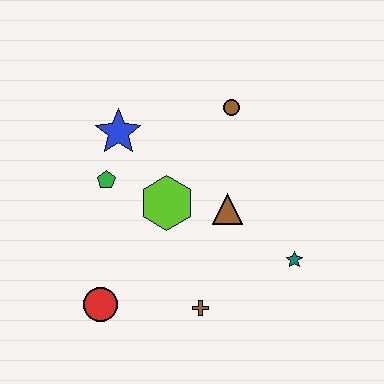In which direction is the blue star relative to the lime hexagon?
The blue star is above the lime hexagon.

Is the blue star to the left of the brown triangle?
Yes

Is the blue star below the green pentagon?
No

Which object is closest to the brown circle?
The brown triangle is closest to the brown circle.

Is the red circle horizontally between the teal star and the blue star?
No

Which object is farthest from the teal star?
The blue star is farthest from the teal star.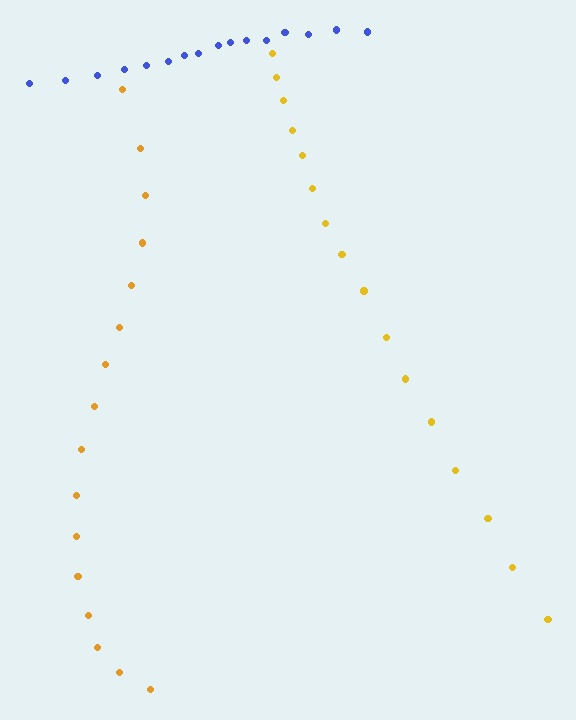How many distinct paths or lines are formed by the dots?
There are 3 distinct paths.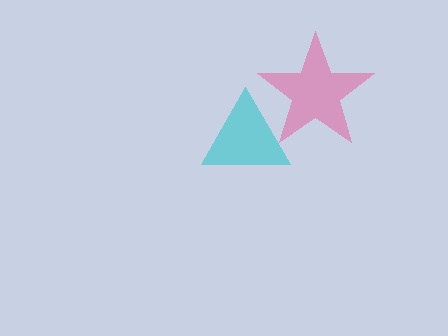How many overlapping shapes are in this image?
There are 2 overlapping shapes in the image.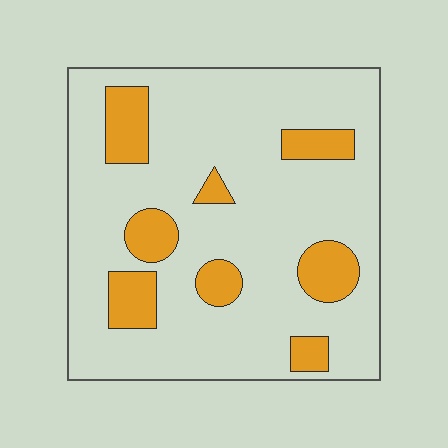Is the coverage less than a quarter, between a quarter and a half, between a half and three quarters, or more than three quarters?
Less than a quarter.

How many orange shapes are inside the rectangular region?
8.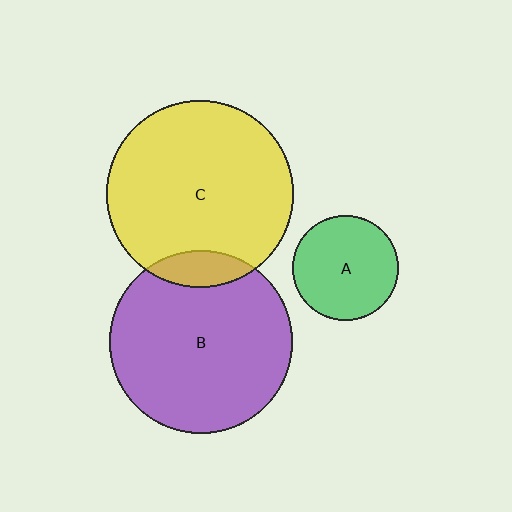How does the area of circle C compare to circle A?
Approximately 3.1 times.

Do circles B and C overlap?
Yes.